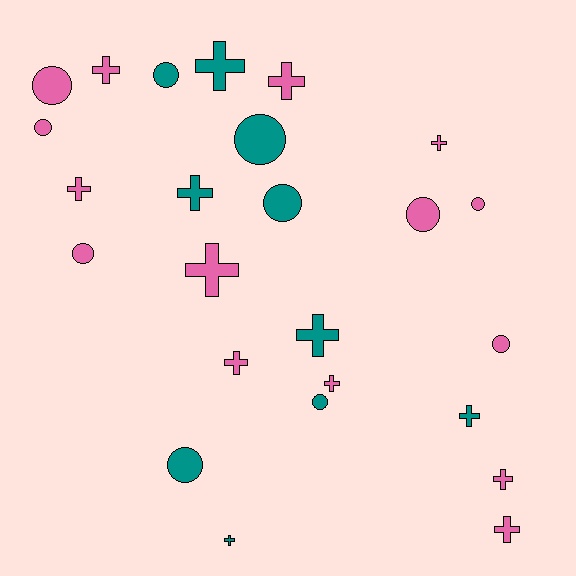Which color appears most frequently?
Pink, with 15 objects.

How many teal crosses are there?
There are 5 teal crosses.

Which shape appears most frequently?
Cross, with 14 objects.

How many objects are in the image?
There are 25 objects.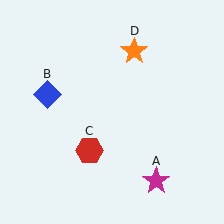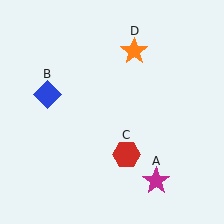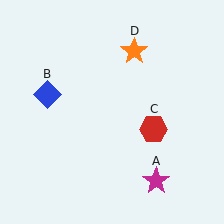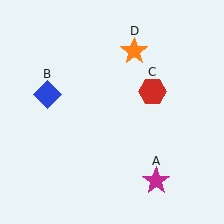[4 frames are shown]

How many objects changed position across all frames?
1 object changed position: red hexagon (object C).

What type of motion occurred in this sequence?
The red hexagon (object C) rotated counterclockwise around the center of the scene.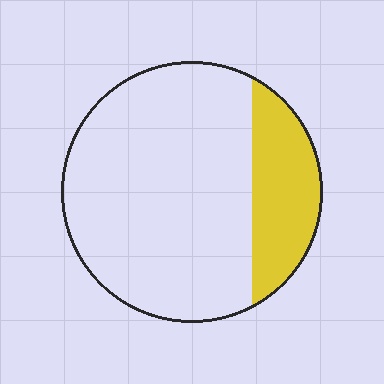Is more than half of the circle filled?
No.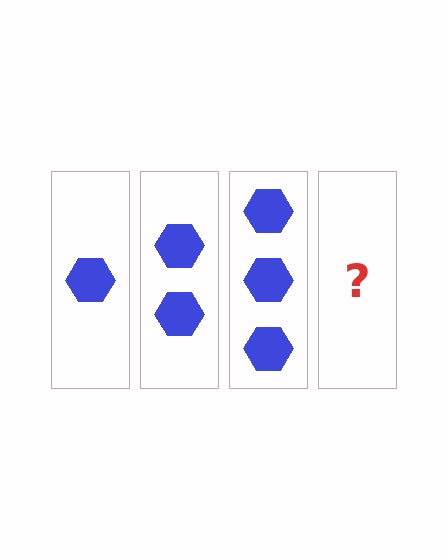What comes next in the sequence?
The next element should be 4 hexagons.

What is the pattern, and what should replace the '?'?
The pattern is that each step adds one more hexagon. The '?' should be 4 hexagons.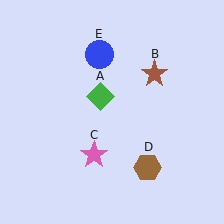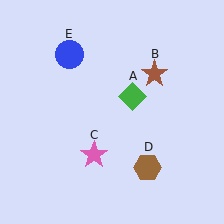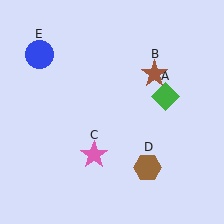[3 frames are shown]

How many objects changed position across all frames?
2 objects changed position: green diamond (object A), blue circle (object E).